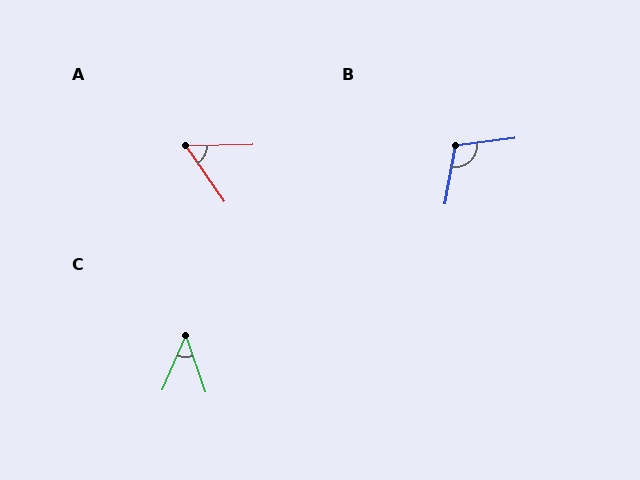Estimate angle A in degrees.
Approximately 57 degrees.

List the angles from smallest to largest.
C (42°), A (57°), B (108°).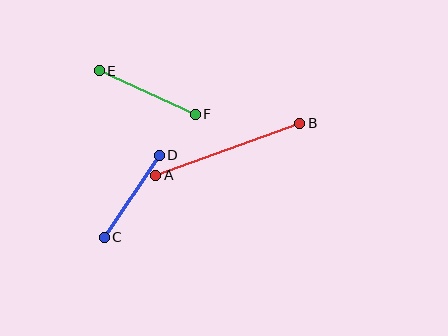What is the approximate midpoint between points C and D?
The midpoint is at approximately (132, 196) pixels.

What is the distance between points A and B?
The distance is approximately 153 pixels.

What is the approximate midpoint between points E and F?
The midpoint is at approximately (147, 92) pixels.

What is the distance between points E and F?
The distance is approximately 106 pixels.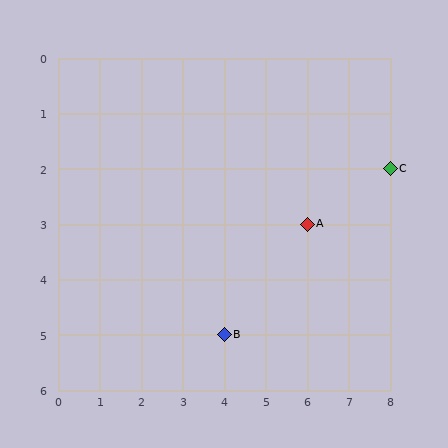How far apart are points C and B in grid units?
Points C and B are 4 columns and 3 rows apart (about 5.0 grid units diagonally).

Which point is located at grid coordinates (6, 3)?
Point A is at (6, 3).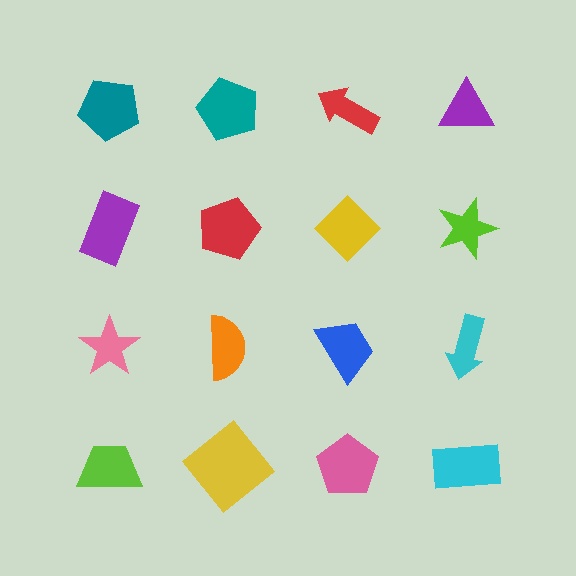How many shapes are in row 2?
4 shapes.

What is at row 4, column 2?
A yellow diamond.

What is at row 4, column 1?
A lime trapezoid.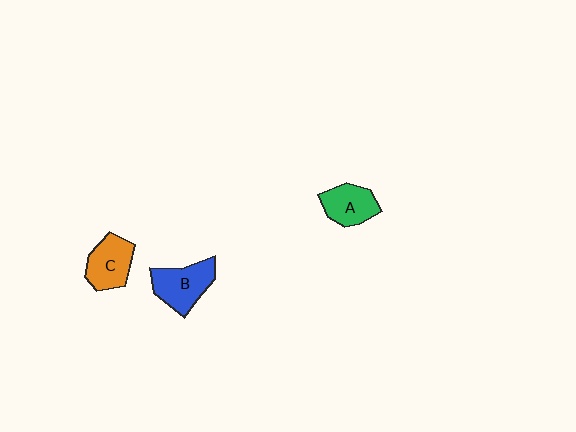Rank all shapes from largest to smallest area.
From largest to smallest: B (blue), C (orange), A (green).